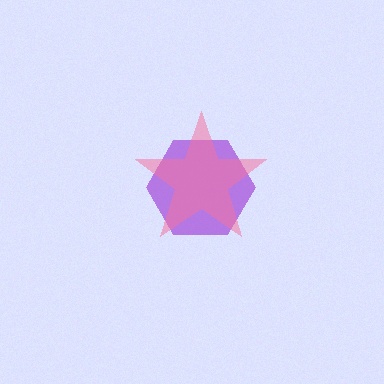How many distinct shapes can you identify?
There are 2 distinct shapes: a purple hexagon, a pink star.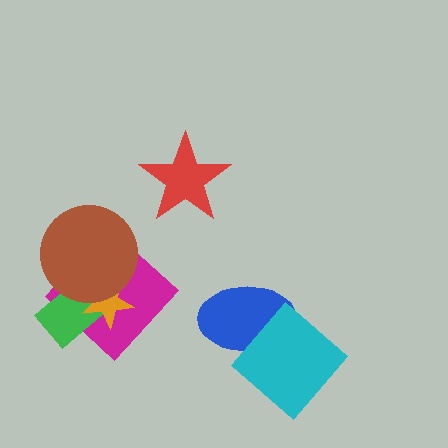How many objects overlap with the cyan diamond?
1 object overlaps with the cyan diamond.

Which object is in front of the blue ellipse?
The cyan diamond is in front of the blue ellipse.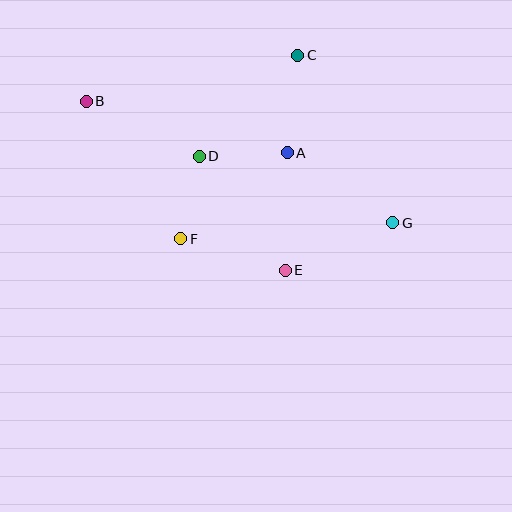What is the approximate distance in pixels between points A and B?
The distance between A and B is approximately 207 pixels.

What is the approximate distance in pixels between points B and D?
The distance between B and D is approximately 125 pixels.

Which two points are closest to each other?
Points D and F are closest to each other.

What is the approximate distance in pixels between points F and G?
The distance between F and G is approximately 213 pixels.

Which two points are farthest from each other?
Points B and G are farthest from each other.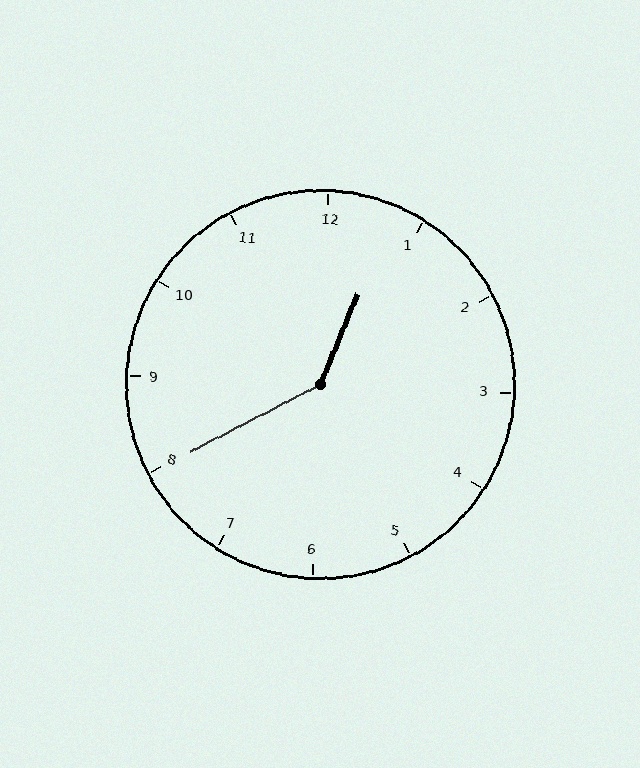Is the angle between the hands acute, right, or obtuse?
It is obtuse.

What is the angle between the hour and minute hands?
Approximately 140 degrees.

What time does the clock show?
12:40.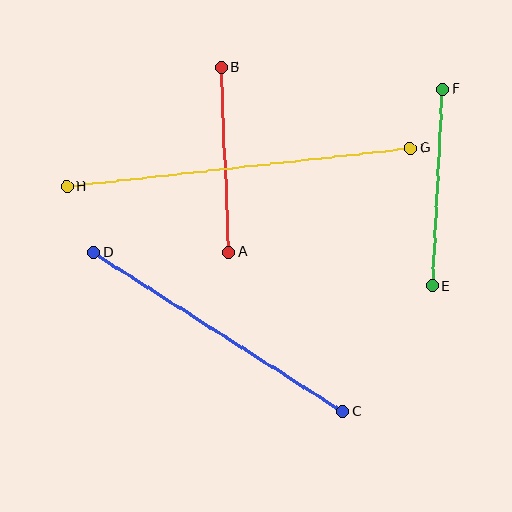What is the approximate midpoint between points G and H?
The midpoint is at approximately (239, 167) pixels.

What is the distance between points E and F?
The distance is approximately 197 pixels.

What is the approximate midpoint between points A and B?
The midpoint is at approximately (225, 160) pixels.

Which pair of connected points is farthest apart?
Points G and H are farthest apart.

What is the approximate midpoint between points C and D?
The midpoint is at approximately (218, 332) pixels.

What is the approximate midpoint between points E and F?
The midpoint is at approximately (438, 188) pixels.